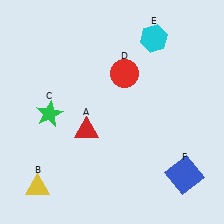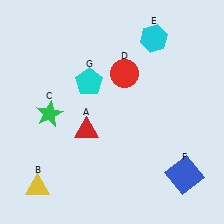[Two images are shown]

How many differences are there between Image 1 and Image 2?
There is 1 difference between the two images.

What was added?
A cyan pentagon (G) was added in Image 2.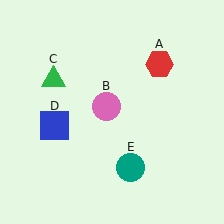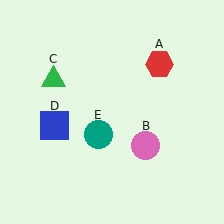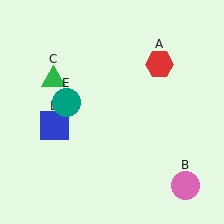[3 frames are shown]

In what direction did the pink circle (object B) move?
The pink circle (object B) moved down and to the right.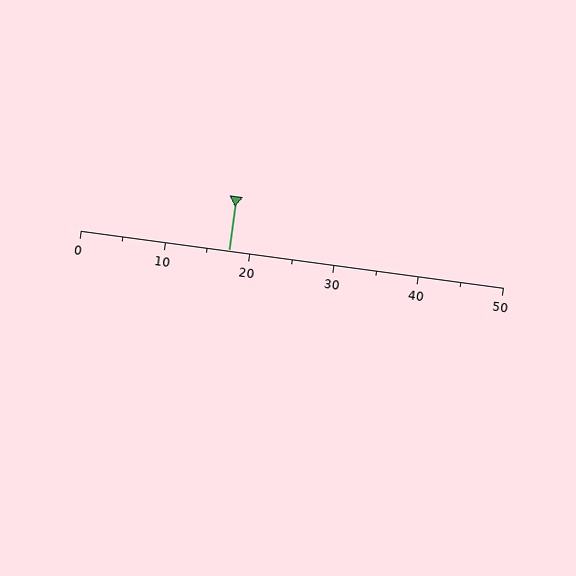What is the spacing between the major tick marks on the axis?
The major ticks are spaced 10 apart.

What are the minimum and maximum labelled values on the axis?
The axis runs from 0 to 50.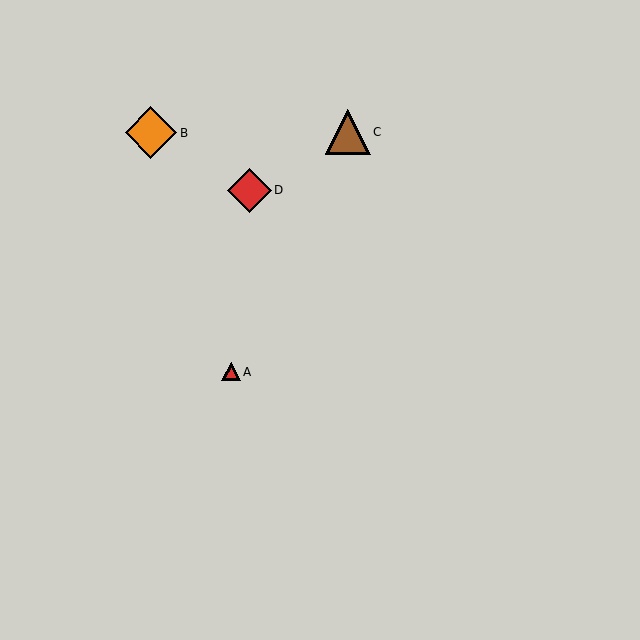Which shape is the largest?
The orange diamond (labeled B) is the largest.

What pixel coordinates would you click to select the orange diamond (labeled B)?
Click at (151, 133) to select the orange diamond B.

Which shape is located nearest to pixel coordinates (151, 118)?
The orange diamond (labeled B) at (151, 133) is nearest to that location.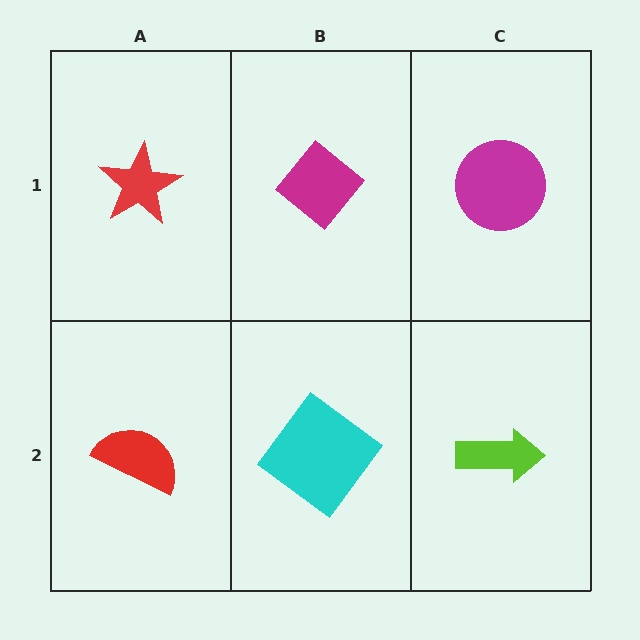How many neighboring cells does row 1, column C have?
2.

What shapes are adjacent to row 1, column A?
A red semicircle (row 2, column A), a magenta diamond (row 1, column B).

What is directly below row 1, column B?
A cyan diamond.